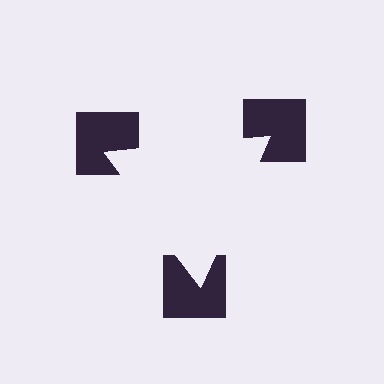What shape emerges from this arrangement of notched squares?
An illusory triangle — its edges are inferred from the aligned wedge cuts in the notched squares, not physically drawn.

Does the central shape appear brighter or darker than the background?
It typically appears slightly brighter than the background, even though no actual brightness change is drawn.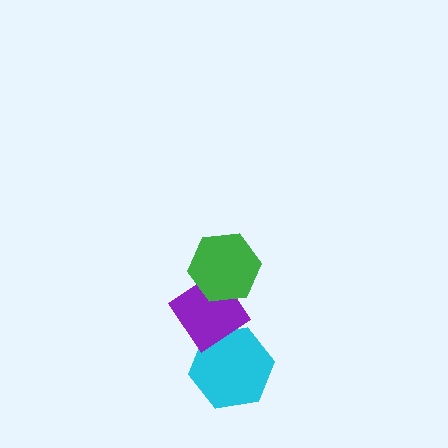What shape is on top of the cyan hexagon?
The purple diamond is on top of the cyan hexagon.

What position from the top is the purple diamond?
The purple diamond is 2nd from the top.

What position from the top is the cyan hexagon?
The cyan hexagon is 3rd from the top.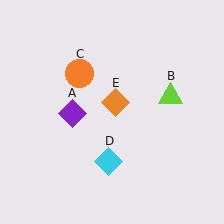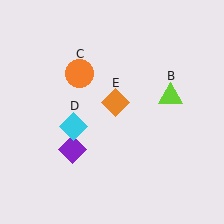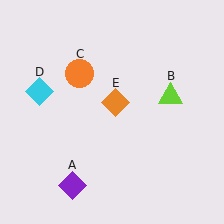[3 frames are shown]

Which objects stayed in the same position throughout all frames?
Lime triangle (object B) and orange circle (object C) and orange diamond (object E) remained stationary.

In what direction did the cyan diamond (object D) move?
The cyan diamond (object D) moved up and to the left.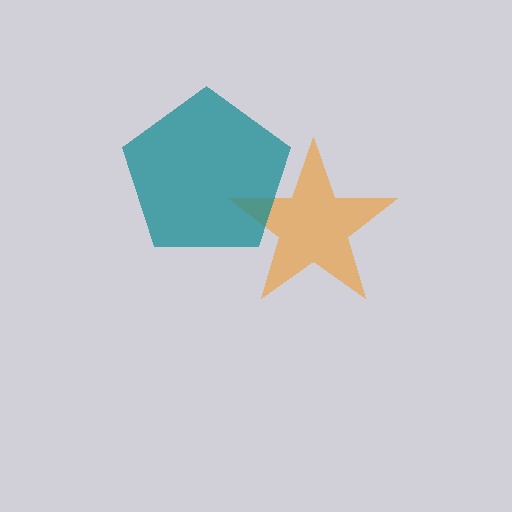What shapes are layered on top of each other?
The layered shapes are: an orange star, a teal pentagon.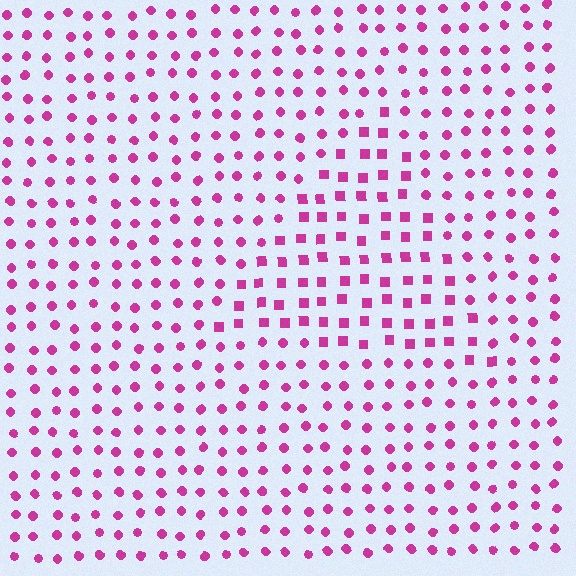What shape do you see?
I see a triangle.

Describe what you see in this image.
The image is filled with small magenta elements arranged in a uniform grid. A triangle-shaped region contains squares, while the surrounding area contains circles. The boundary is defined purely by the change in element shape.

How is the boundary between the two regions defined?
The boundary is defined by a change in element shape: squares inside vs. circles outside. All elements share the same color and spacing.